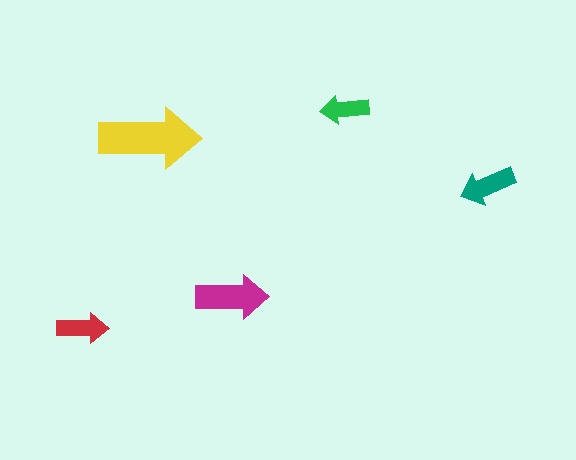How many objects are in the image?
There are 5 objects in the image.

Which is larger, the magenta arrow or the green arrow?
The magenta one.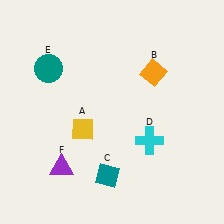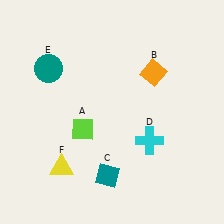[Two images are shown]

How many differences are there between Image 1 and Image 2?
There are 2 differences between the two images.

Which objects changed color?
A changed from yellow to lime. F changed from purple to yellow.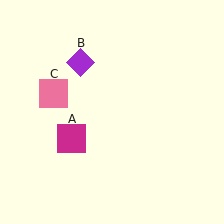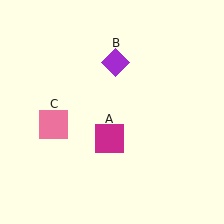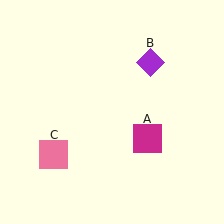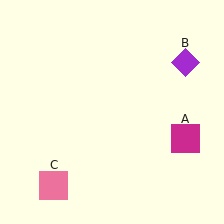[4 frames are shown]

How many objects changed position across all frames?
3 objects changed position: magenta square (object A), purple diamond (object B), pink square (object C).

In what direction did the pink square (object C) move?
The pink square (object C) moved down.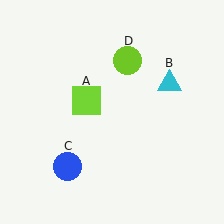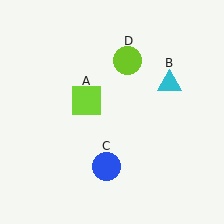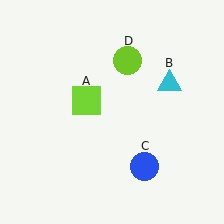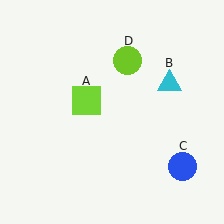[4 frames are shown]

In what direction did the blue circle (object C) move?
The blue circle (object C) moved right.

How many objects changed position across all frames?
1 object changed position: blue circle (object C).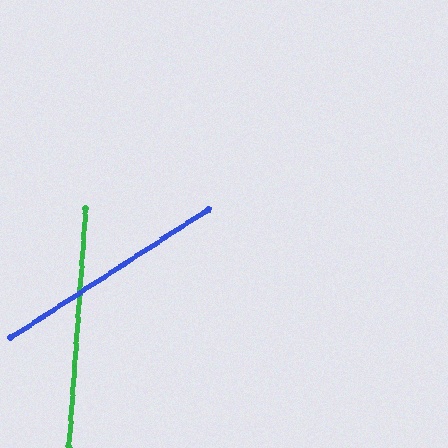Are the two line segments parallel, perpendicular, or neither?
Neither parallel nor perpendicular — they differ by about 53°.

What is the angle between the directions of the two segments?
Approximately 53 degrees.